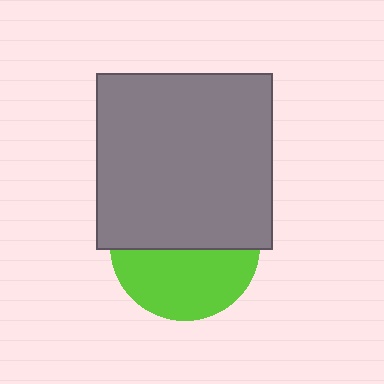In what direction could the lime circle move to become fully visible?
The lime circle could move down. That would shift it out from behind the gray square entirely.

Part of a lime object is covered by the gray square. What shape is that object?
It is a circle.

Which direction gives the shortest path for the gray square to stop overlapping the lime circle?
Moving up gives the shortest separation.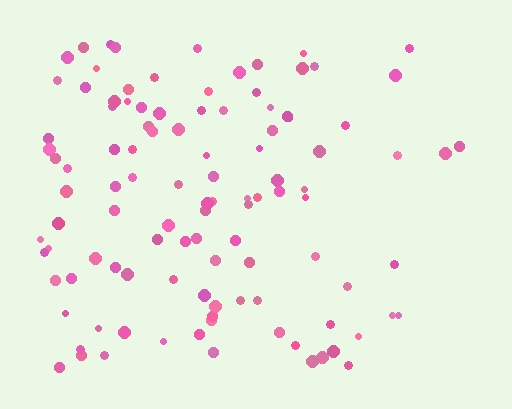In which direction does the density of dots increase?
From right to left, with the left side densest.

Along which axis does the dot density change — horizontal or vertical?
Horizontal.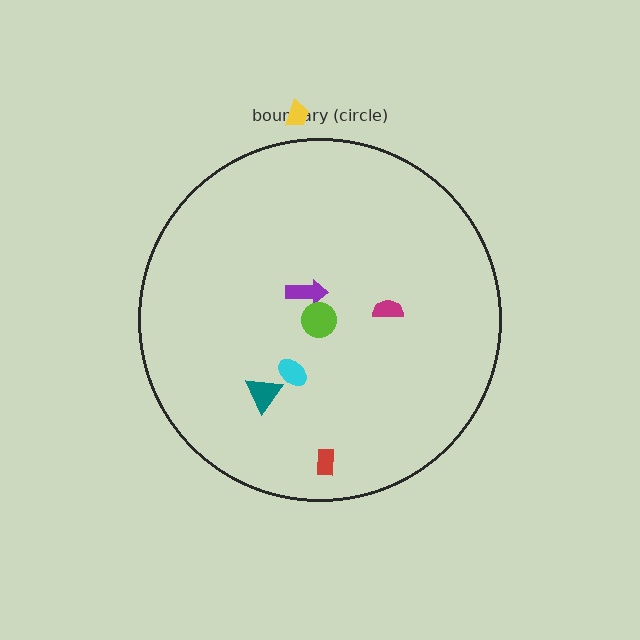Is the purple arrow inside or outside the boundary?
Inside.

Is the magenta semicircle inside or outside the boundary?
Inside.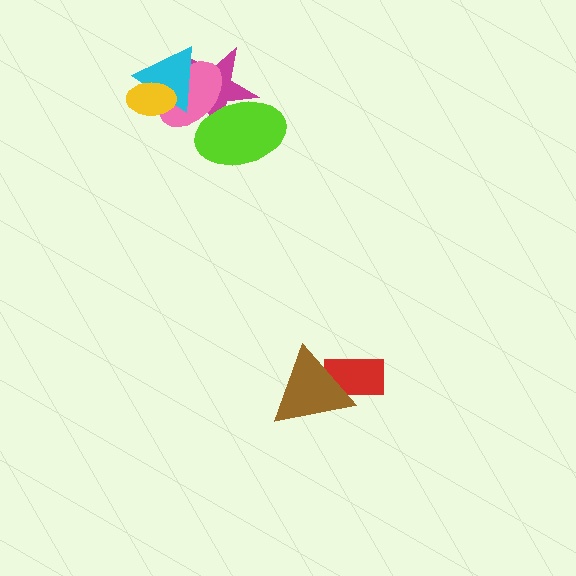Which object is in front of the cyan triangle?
The yellow ellipse is in front of the cyan triangle.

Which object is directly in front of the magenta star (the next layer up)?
The pink ellipse is directly in front of the magenta star.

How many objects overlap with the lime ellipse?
2 objects overlap with the lime ellipse.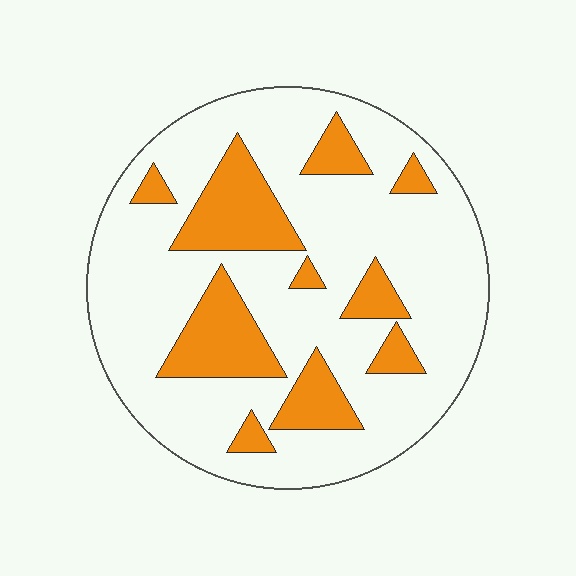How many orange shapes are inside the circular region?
10.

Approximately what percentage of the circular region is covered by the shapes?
Approximately 25%.